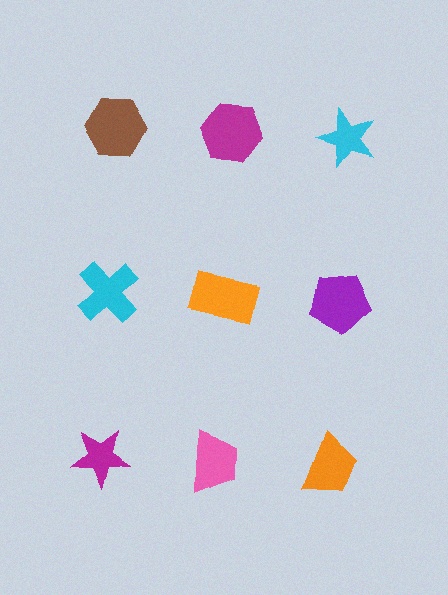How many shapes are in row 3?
3 shapes.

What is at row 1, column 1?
A brown hexagon.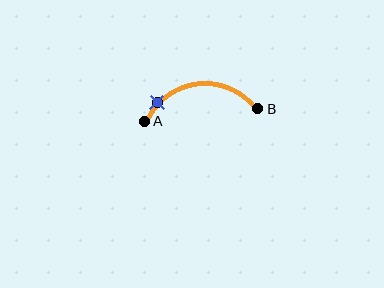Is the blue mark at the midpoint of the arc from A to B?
No. The blue mark lies on the arc but is closer to endpoint A. The arc midpoint would be at the point on the curve equidistant along the arc from both A and B.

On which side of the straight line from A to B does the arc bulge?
The arc bulges above the straight line connecting A and B.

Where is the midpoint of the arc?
The arc midpoint is the point on the curve farthest from the straight line joining A and B. It sits above that line.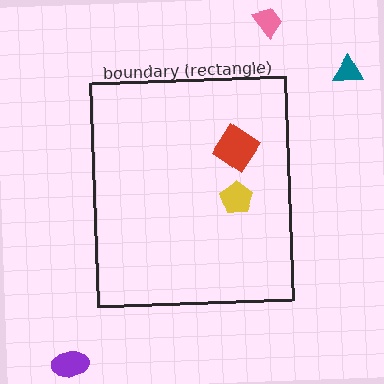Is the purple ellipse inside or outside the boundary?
Outside.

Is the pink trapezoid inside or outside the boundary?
Outside.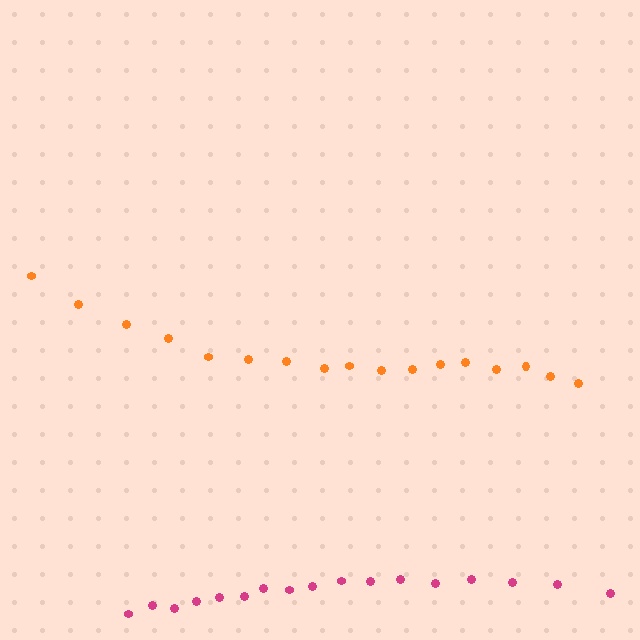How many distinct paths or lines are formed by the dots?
There are 2 distinct paths.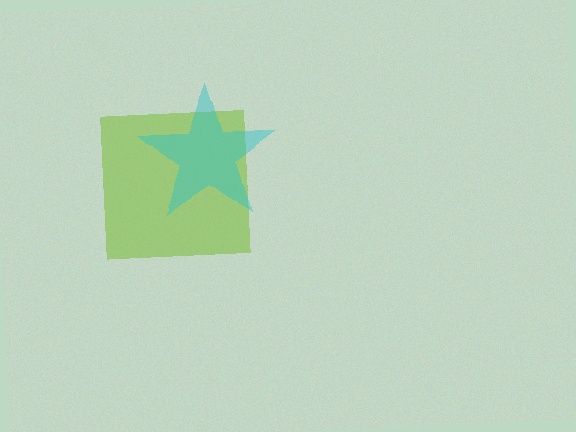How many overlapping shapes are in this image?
There are 2 overlapping shapes in the image.